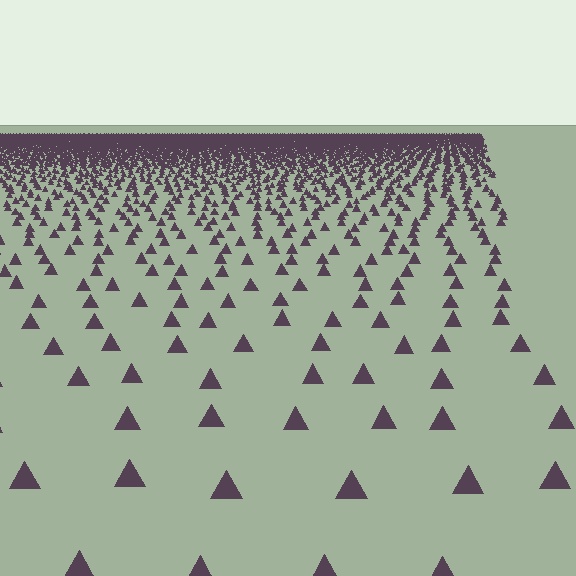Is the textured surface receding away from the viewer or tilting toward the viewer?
The surface is receding away from the viewer. Texture elements get smaller and denser toward the top.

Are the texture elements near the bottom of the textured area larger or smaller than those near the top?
Larger. Near the bottom, elements are closer to the viewer and appear at a bigger on-screen size.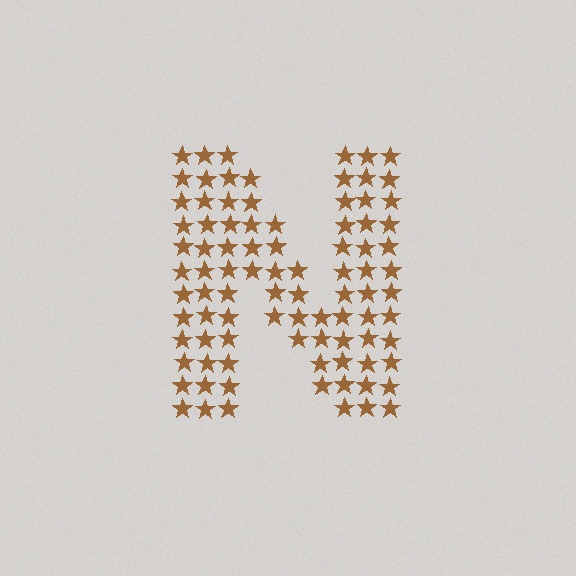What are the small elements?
The small elements are stars.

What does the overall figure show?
The overall figure shows the letter N.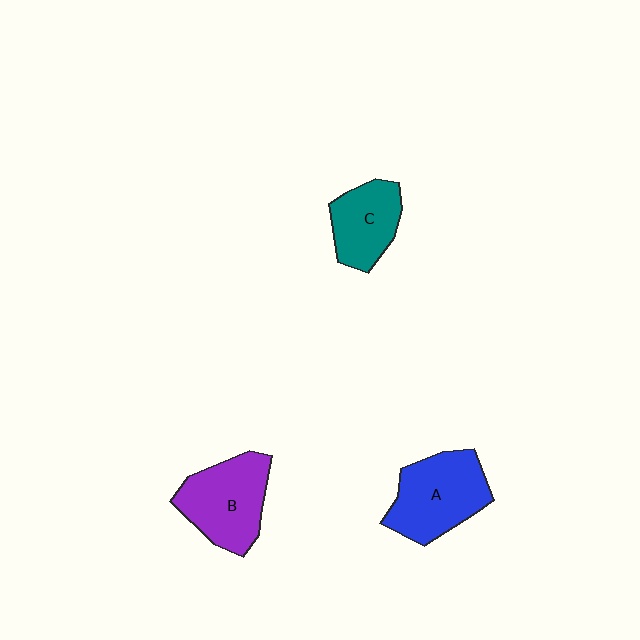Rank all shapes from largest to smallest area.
From largest to smallest: A (blue), B (purple), C (teal).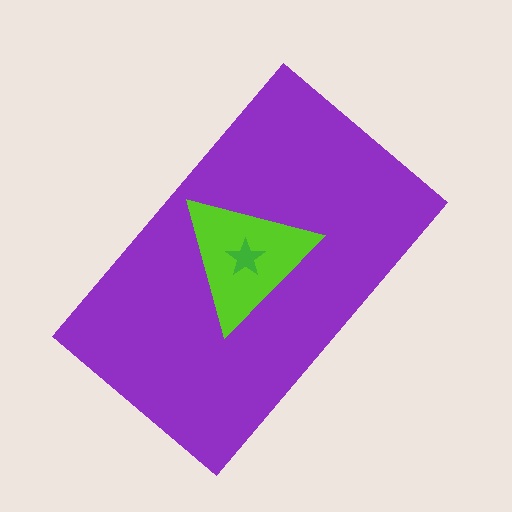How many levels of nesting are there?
3.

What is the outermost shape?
The purple rectangle.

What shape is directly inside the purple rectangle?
The lime triangle.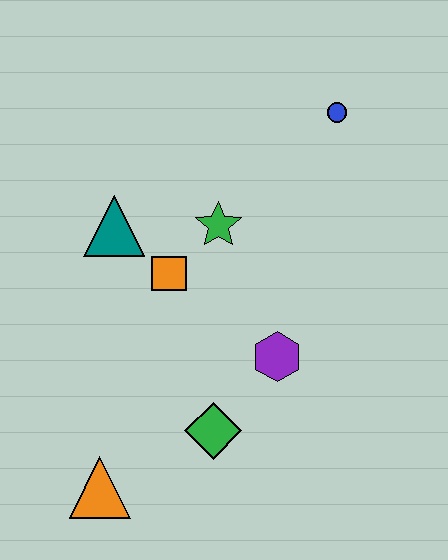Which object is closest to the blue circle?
The green star is closest to the blue circle.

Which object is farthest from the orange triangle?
The blue circle is farthest from the orange triangle.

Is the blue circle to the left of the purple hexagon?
No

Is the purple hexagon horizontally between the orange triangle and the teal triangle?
No